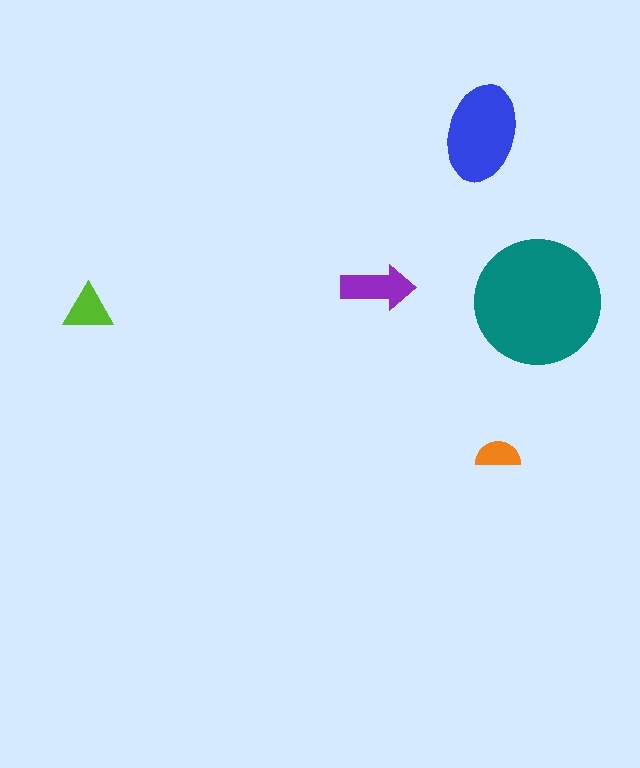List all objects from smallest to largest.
The orange semicircle, the lime triangle, the purple arrow, the blue ellipse, the teal circle.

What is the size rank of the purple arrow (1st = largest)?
3rd.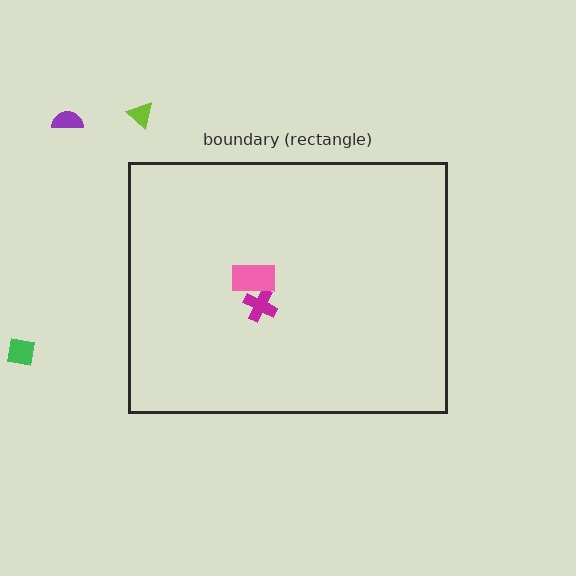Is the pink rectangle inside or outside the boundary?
Inside.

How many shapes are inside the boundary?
2 inside, 3 outside.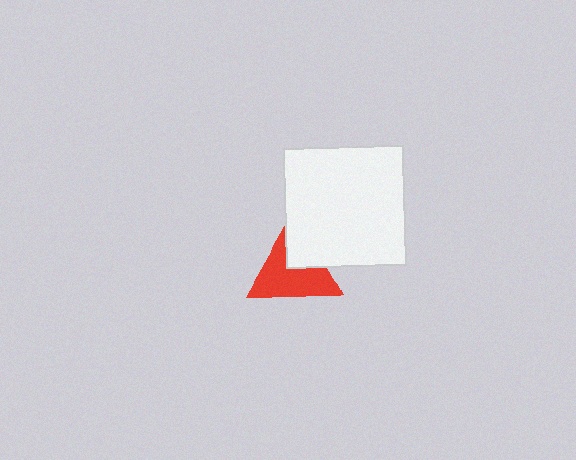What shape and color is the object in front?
The object in front is a white square.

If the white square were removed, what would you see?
You would see the complete red triangle.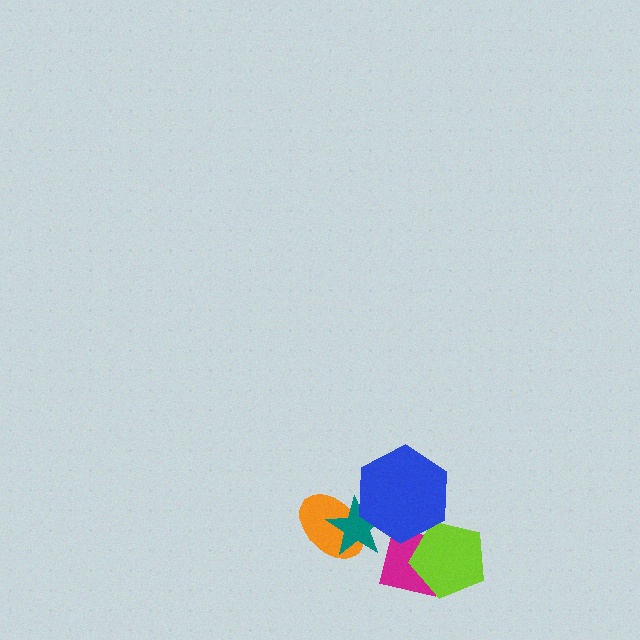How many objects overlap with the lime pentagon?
2 objects overlap with the lime pentagon.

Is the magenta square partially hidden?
Yes, it is partially covered by another shape.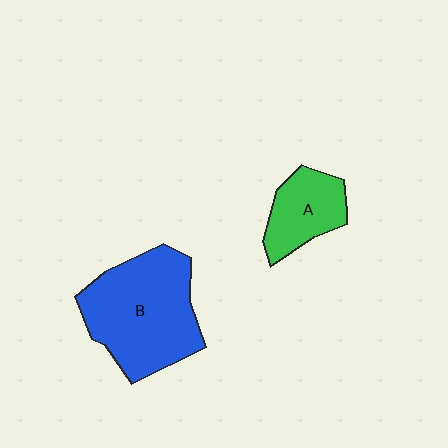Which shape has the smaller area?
Shape A (green).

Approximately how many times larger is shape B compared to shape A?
Approximately 2.2 times.